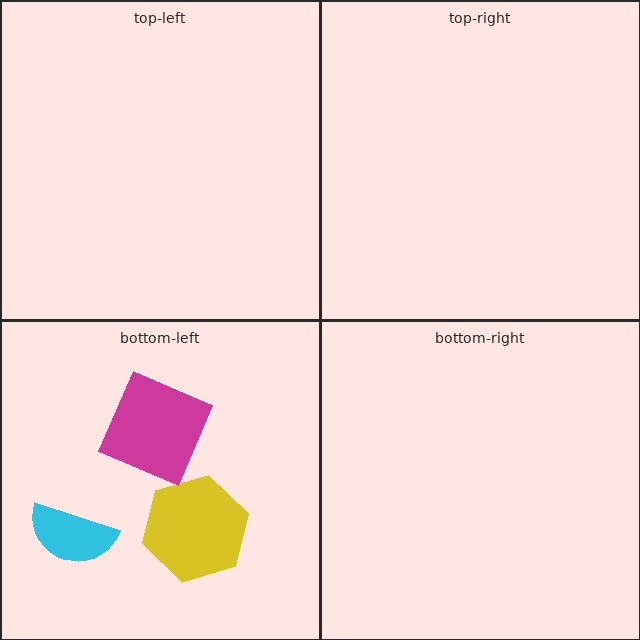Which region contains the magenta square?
The bottom-left region.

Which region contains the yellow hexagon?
The bottom-left region.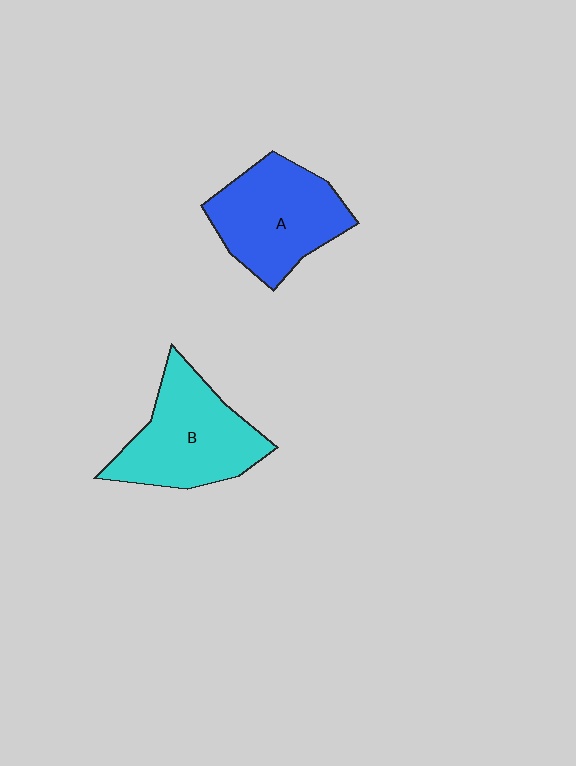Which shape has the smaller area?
Shape A (blue).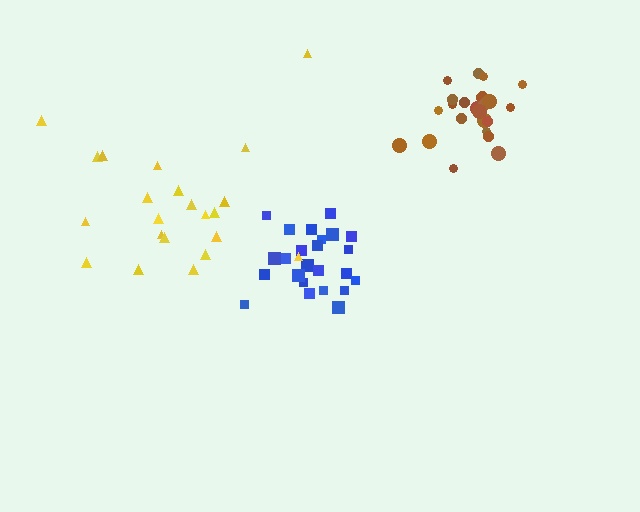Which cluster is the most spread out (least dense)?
Yellow.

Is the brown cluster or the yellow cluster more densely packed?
Brown.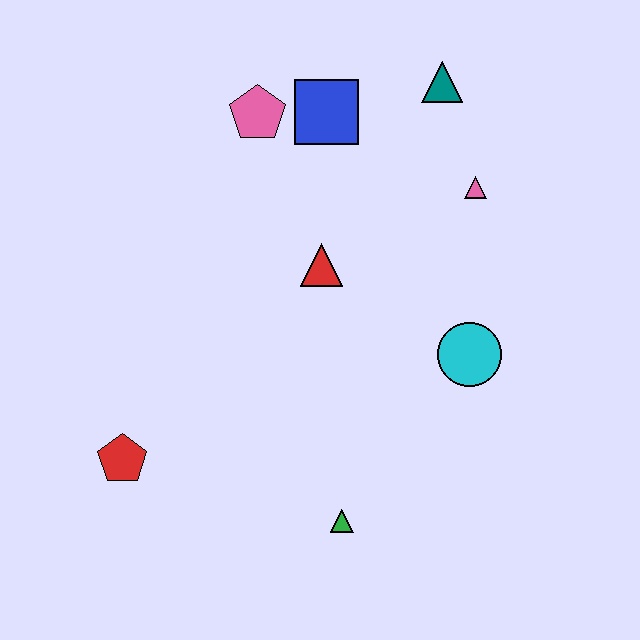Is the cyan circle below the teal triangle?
Yes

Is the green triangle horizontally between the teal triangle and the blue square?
Yes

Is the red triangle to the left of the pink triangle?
Yes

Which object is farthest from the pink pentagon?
The green triangle is farthest from the pink pentagon.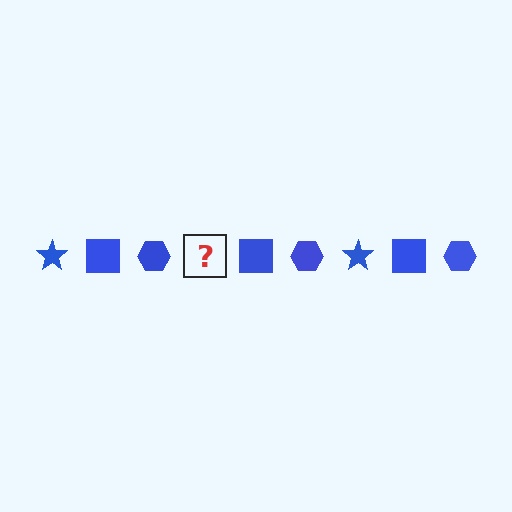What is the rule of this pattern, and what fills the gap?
The rule is that the pattern cycles through star, square, hexagon shapes in blue. The gap should be filled with a blue star.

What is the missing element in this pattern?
The missing element is a blue star.